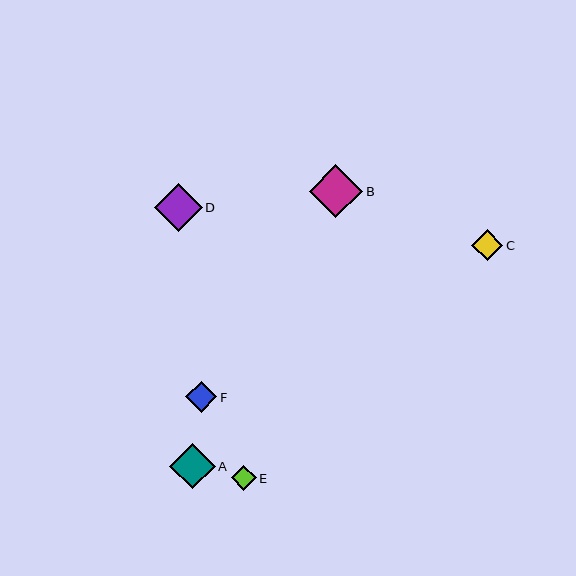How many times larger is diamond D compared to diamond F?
Diamond D is approximately 1.6 times the size of diamond F.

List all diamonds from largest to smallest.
From largest to smallest: B, D, A, C, F, E.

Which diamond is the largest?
Diamond B is the largest with a size of approximately 53 pixels.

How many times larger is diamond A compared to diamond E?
Diamond A is approximately 1.8 times the size of diamond E.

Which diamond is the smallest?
Diamond E is the smallest with a size of approximately 25 pixels.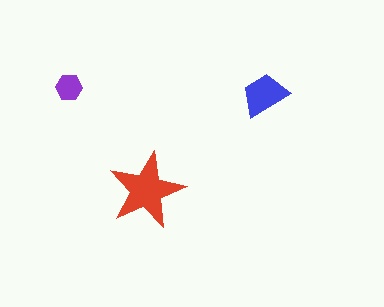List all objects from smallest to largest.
The purple hexagon, the blue trapezoid, the red star.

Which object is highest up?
The purple hexagon is topmost.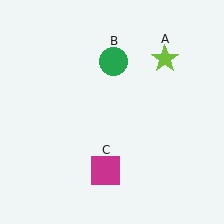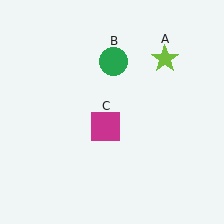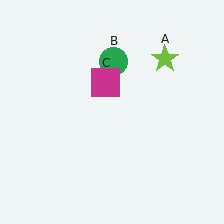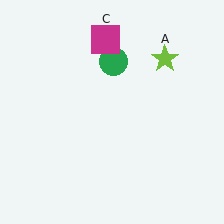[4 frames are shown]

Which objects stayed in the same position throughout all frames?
Lime star (object A) and green circle (object B) remained stationary.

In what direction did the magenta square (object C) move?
The magenta square (object C) moved up.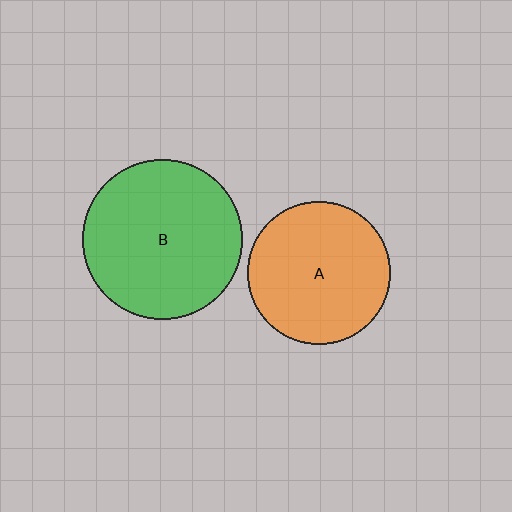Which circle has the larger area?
Circle B (green).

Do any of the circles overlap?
No, none of the circles overlap.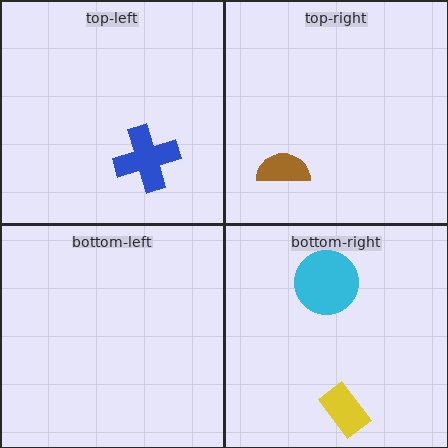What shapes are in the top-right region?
The brown semicircle.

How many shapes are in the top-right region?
1.